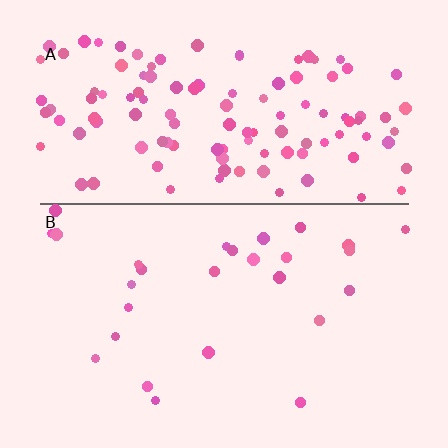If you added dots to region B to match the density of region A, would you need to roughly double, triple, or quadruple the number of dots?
Approximately quadruple.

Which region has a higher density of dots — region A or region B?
A (the top).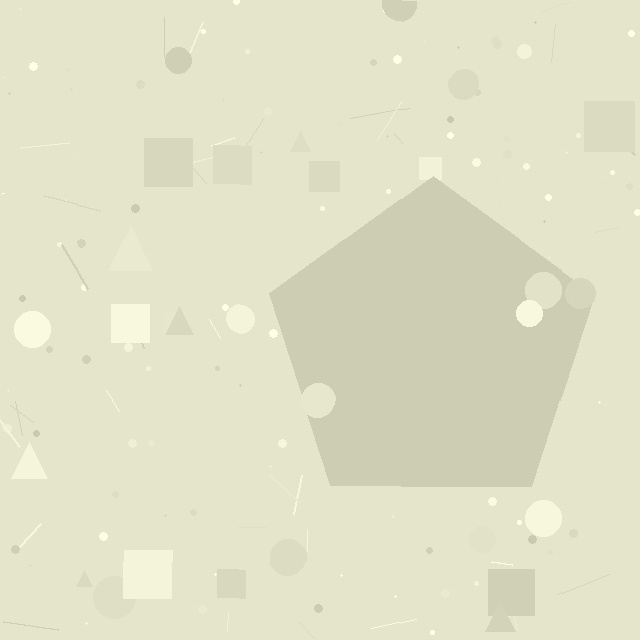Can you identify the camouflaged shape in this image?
The camouflaged shape is a pentagon.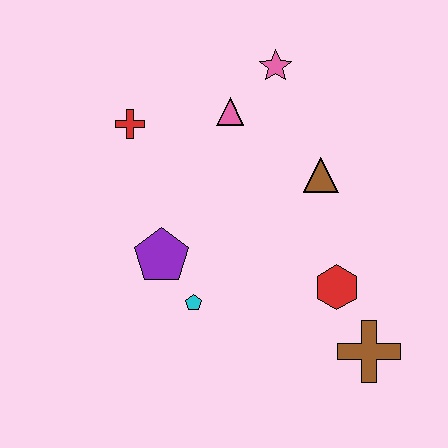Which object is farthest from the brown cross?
The red cross is farthest from the brown cross.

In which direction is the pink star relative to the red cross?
The pink star is to the right of the red cross.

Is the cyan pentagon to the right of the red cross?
Yes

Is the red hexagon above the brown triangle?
No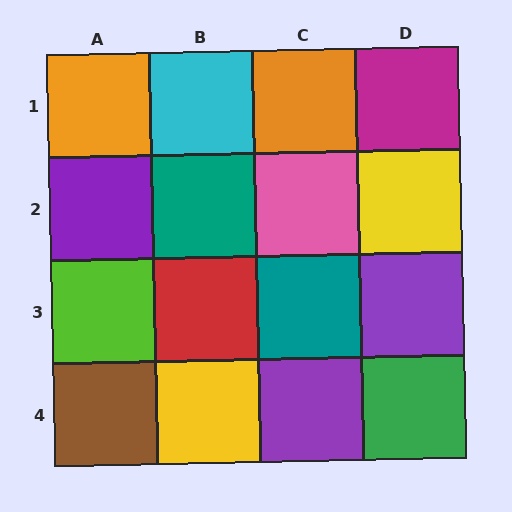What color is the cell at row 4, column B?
Yellow.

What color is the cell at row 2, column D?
Yellow.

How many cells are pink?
1 cell is pink.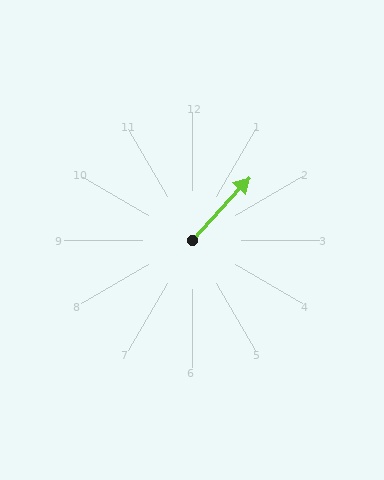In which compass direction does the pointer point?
Northeast.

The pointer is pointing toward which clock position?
Roughly 1 o'clock.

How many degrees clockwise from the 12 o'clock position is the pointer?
Approximately 42 degrees.